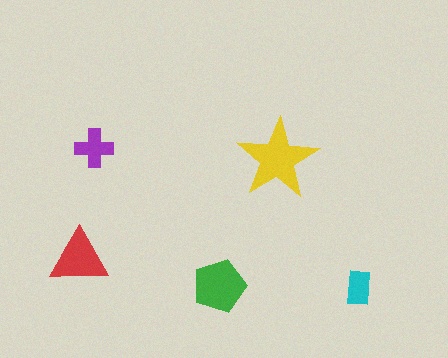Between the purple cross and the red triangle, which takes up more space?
The red triangle.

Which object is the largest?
The yellow star.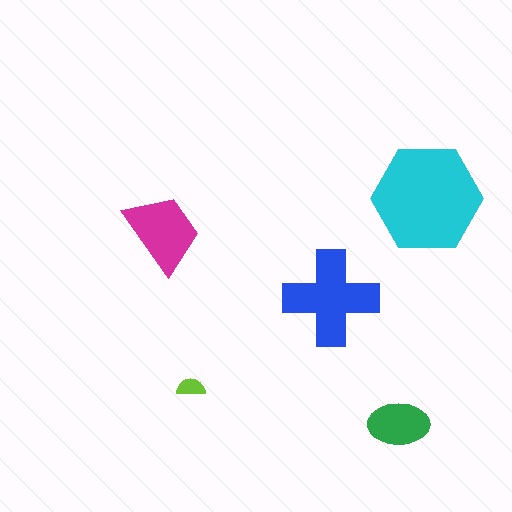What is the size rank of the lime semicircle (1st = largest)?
5th.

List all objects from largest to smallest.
The cyan hexagon, the blue cross, the magenta trapezoid, the green ellipse, the lime semicircle.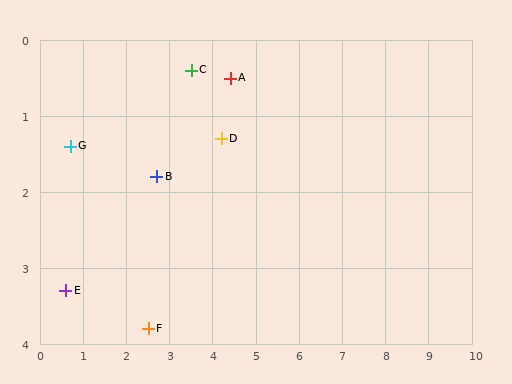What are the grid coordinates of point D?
Point D is at approximately (4.2, 1.3).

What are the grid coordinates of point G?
Point G is at approximately (0.7, 1.4).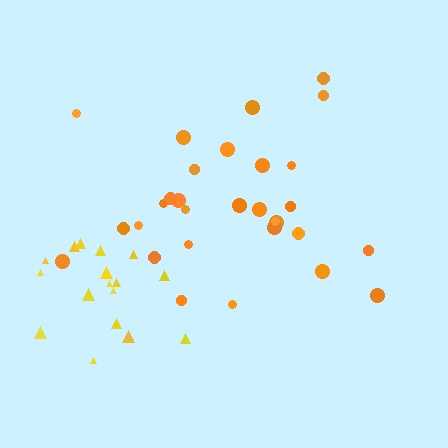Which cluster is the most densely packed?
Yellow.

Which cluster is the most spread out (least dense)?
Orange.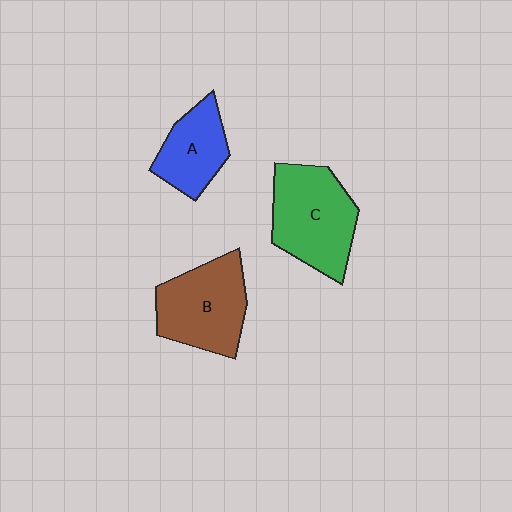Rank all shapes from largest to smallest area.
From largest to smallest: C (green), B (brown), A (blue).